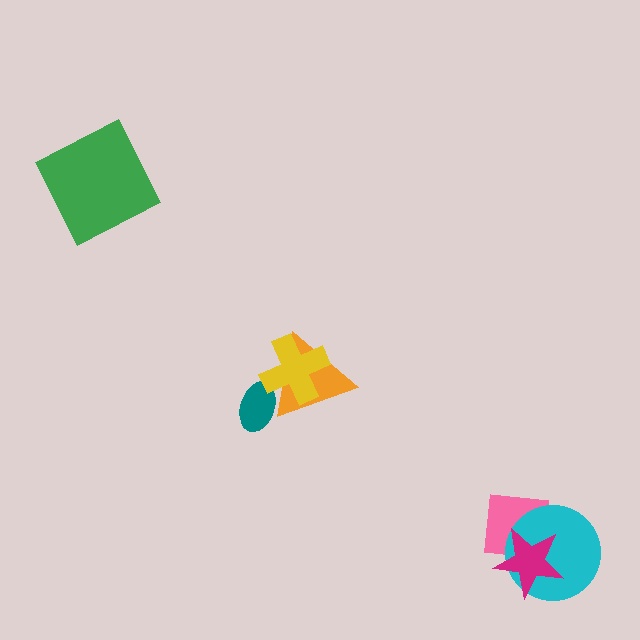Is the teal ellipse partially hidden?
Yes, it is partially covered by another shape.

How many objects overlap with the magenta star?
2 objects overlap with the magenta star.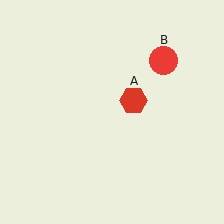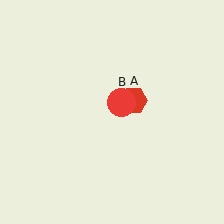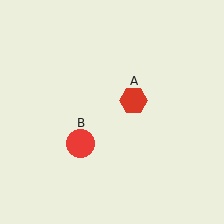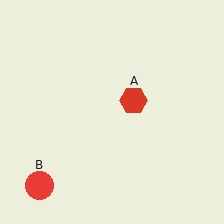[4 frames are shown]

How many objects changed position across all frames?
1 object changed position: red circle (object B).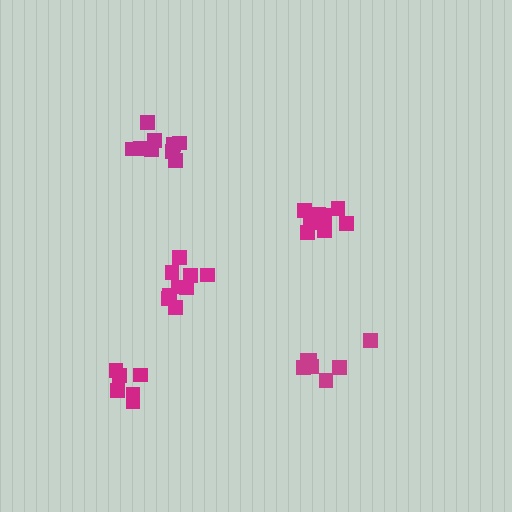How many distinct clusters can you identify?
There are 5 distinct clusters.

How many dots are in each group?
Group 1: 7 dots, Group 2: 9 dots, Group 3: 6 dots, Group 4: 10 dots, Group 5: 10 dots (42 total).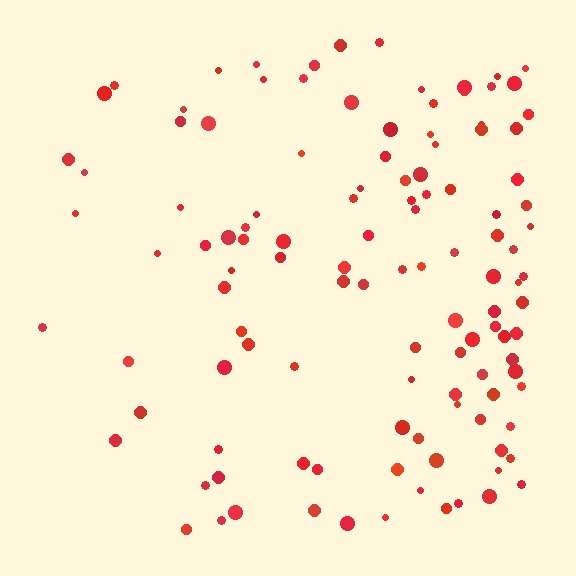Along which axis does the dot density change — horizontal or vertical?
Horizontal.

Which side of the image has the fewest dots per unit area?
The left.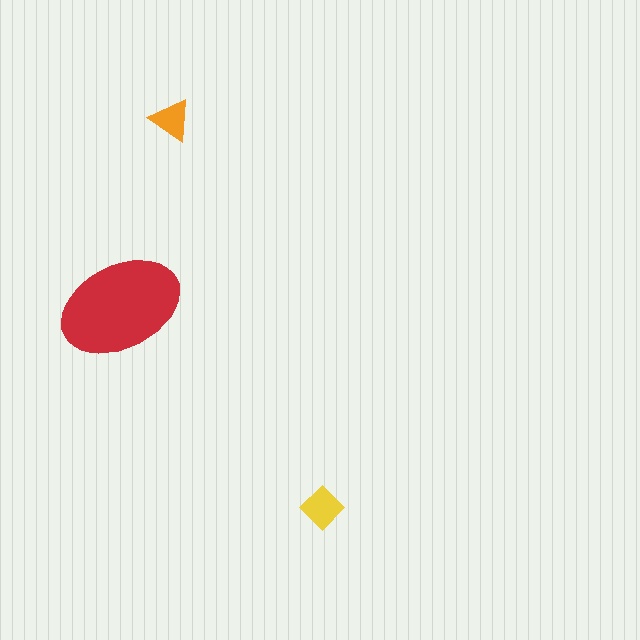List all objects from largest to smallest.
The red ellipse, the yellow diamond, the orange triangle.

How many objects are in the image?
There are 3 objects in the image.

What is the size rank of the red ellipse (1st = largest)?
1st.